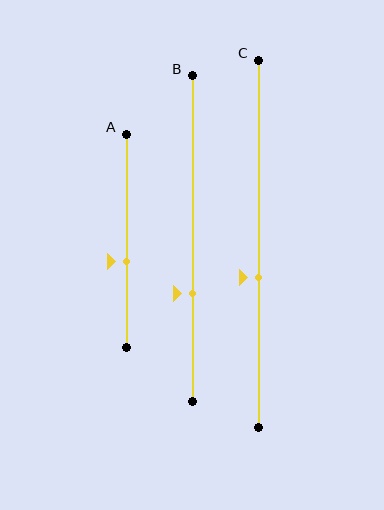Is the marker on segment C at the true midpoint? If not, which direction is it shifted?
No, the marker on segment C is shifted downward by about 9% of the segment length.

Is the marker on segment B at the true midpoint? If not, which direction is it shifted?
No, the marker on segment B is shifted downward by about 17% of the segment length.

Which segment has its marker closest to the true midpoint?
Segment C has its marker closest to the true midpoint.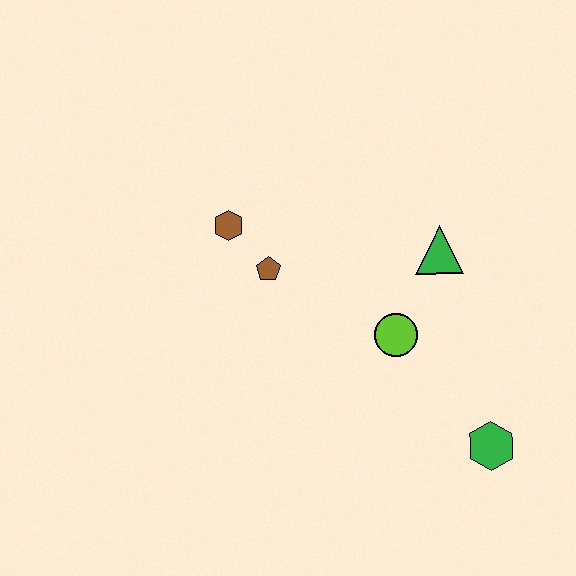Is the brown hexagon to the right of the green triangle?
No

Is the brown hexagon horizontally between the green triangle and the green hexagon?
No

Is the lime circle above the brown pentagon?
No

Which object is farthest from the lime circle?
The brown hexagon is farthest from the lime circle.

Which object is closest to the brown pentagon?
The brown hexagon is closest to the brown pentagon.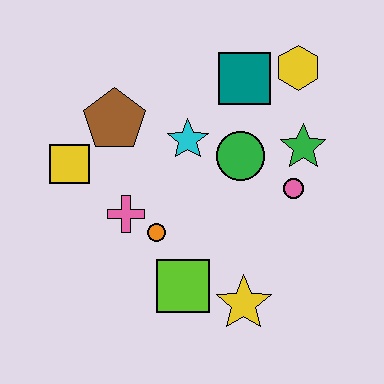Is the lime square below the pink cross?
Yes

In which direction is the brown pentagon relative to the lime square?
The brown pentagon is above the lime square.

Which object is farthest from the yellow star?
The yellow hexagon is farthest from the yellow star.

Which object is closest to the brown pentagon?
The yellow square is closest to the brown pentagon.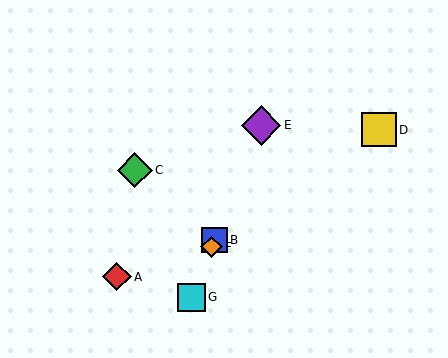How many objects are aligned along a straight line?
4 objects (B, E, F, G) are aligned along a straight line.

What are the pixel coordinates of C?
Object C is at (135, 170).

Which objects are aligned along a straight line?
Objects B, E, F, G are aligned along a straight line.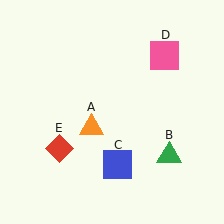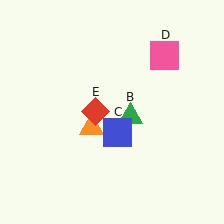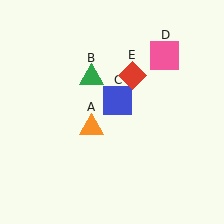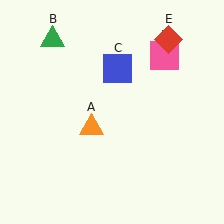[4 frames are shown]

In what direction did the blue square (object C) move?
The blue square (object C) moved up.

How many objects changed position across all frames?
3 objects changed position: green triangle (object B), blue square (object C), red diamond (object E).